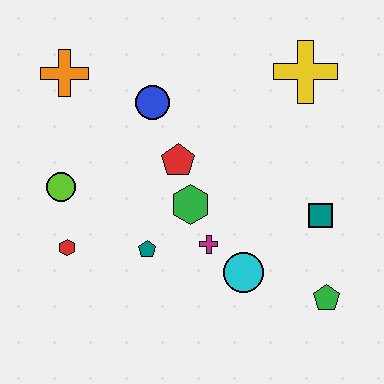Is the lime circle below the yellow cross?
Yes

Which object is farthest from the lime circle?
The green pentagon is farthest from the lime circle.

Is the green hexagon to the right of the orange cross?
Yes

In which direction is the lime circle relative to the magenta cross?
The lime circle is to the left of the magenta cross.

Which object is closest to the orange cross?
The blue circle is closest to the orange cross.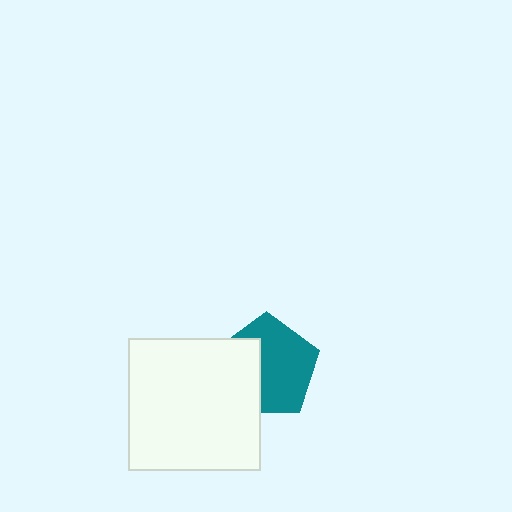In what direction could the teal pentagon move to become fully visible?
The teal pentagon could move right. That would shift it out from behind the white square entirely.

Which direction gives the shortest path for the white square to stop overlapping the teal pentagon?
Moving left gives the shortest separation.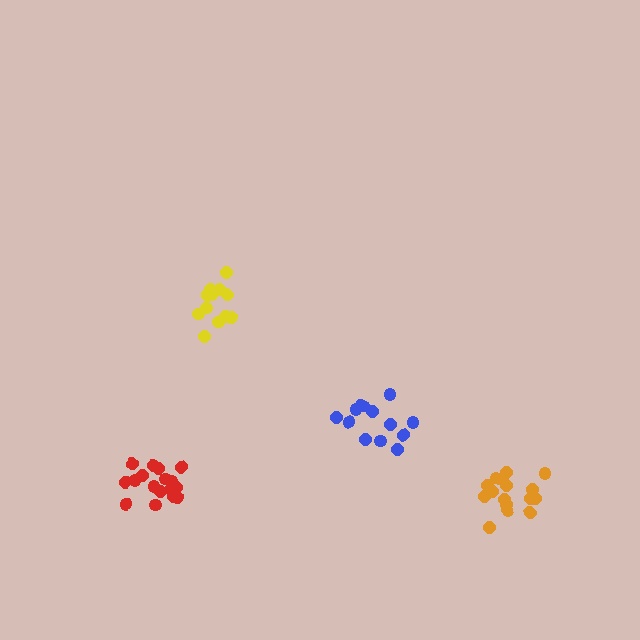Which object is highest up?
The yellow cluster is topmost.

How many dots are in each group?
Group 1: 12 dots, Group 2: 16 dots, Group 3: 17 dots, Group 4: 13 dots (58 total).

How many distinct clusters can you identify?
There are 4 distinct clusters.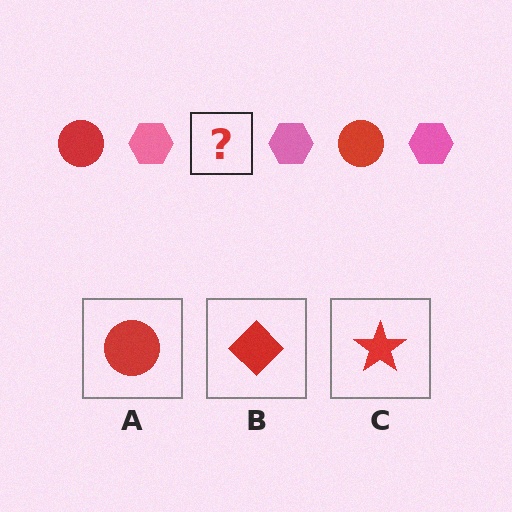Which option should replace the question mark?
Option A.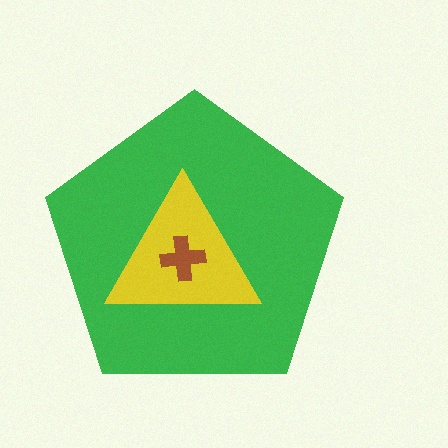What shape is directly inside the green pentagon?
The yellow triangle.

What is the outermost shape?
The green pentagon.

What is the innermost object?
The brown cross.